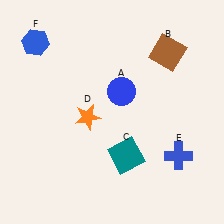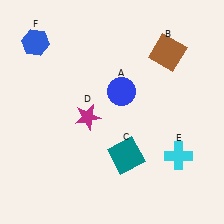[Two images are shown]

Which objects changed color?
D changed from orange to magenta. E changed from blue to cyan.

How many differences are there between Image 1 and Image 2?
There are 2 differences between the two images.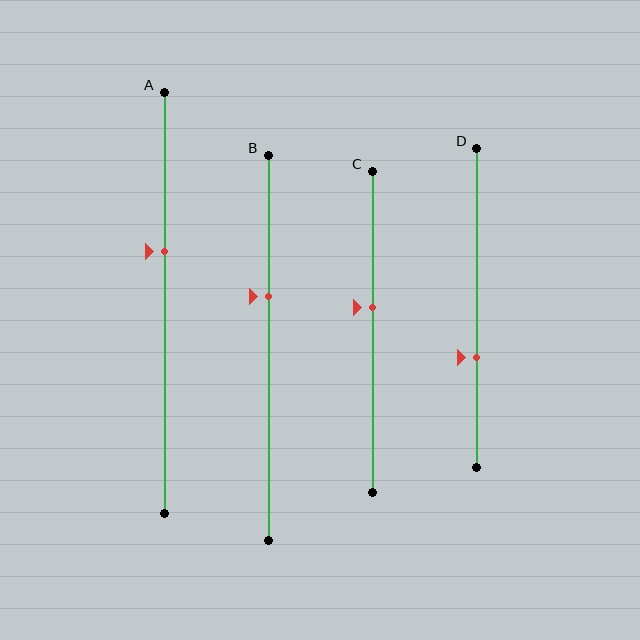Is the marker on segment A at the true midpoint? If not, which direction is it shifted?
No, the marker on segment A is shifted upward by about 12% of the segment length.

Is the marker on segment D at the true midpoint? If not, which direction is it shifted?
No, the marker on segment D is shifted downward by about 15% of the segment length.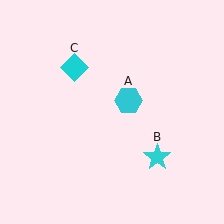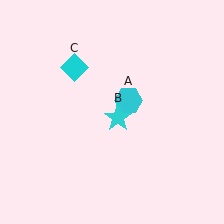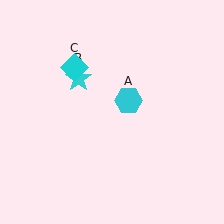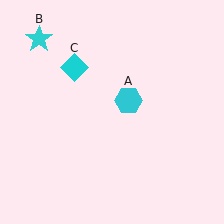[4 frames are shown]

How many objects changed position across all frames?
1 object changed position: cyan star (object B).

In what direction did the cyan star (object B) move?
The cyan star (object B) moved up and to the left.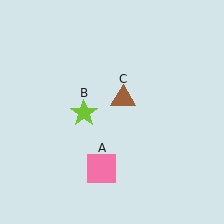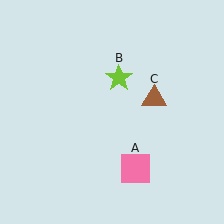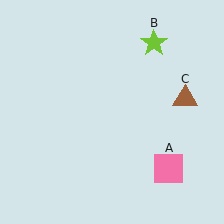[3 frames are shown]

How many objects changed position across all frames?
3 objects changed position: pink square (object A), lime star (object B), brown triangle (object C).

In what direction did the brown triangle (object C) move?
The brown triangle (object C) moved right.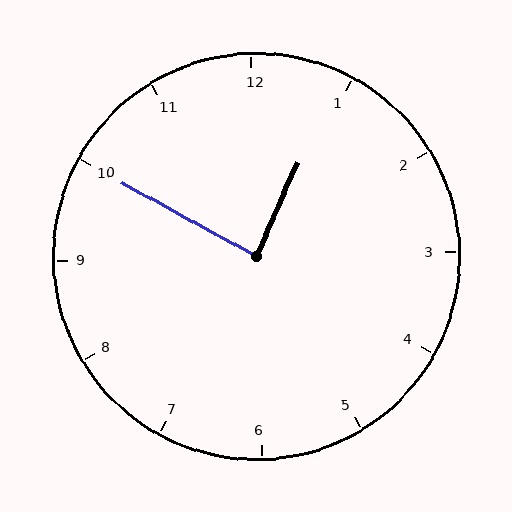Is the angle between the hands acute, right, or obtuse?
It is right.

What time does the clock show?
12:50.